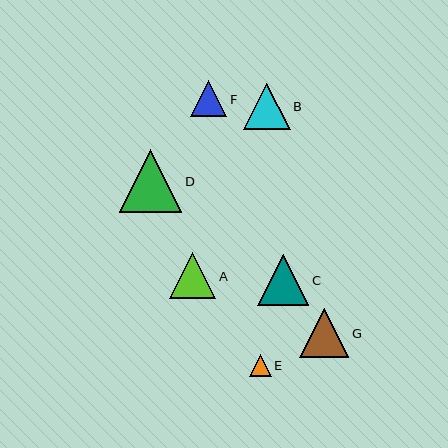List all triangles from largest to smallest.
From largest to smallest: D, C, G, B, A, F, E.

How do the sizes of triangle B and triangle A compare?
Triangle B and triangle A are approximately the same size.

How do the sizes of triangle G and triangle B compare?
Triangle G and triangle B are approximately the same size.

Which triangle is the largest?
Triangle D is the largest with a size of approximately 63 pixels.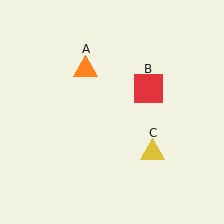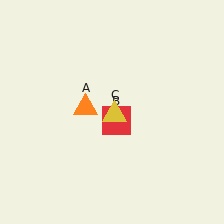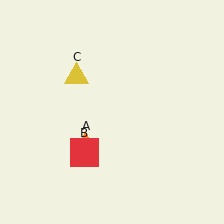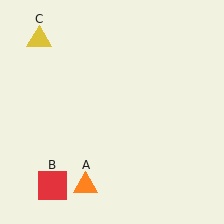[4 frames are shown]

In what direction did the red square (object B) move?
The red square (object B) moved down and to the left.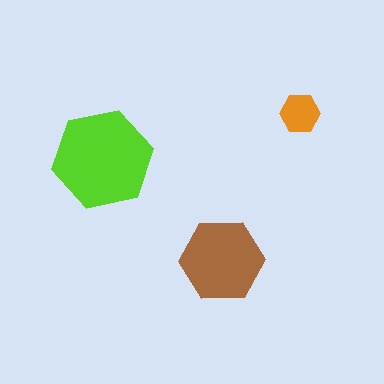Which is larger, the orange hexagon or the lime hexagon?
The lime one.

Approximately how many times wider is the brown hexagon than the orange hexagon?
About 2 times wider.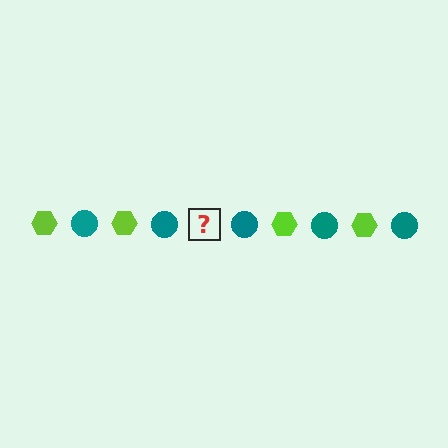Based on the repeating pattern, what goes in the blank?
The blank should be a lime hexagon.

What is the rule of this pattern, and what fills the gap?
The rule is that the pattern alternates between lime hexagon and teal circle. The gap should be filled with a lime hexagon.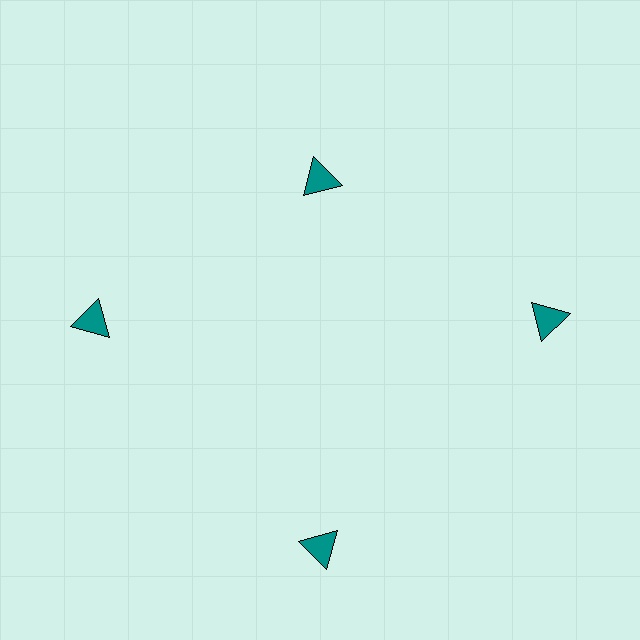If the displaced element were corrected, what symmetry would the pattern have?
It would have 4-fold rotational symmetry — the pattern would map onto itself every 90 degrees.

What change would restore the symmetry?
The symmetry would be restored by moving it outward, back onto the ring so that all 4 triangles sit at equal angles and equal distance from the center.